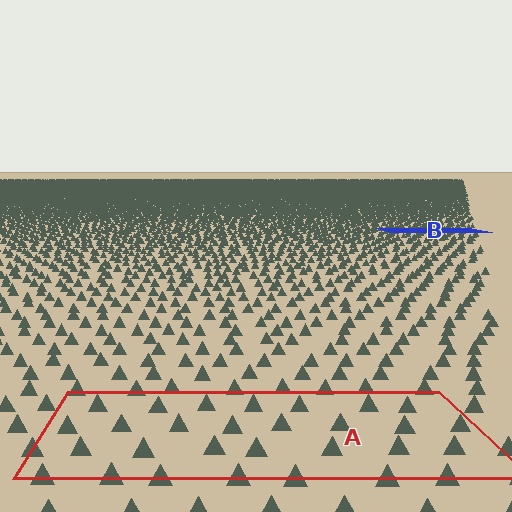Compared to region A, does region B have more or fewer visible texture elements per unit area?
Region B has more texture elements per unit area — they are packed more densely because it is farther away.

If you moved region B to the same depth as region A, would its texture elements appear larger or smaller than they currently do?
They would appear larger. At a closer depth, the same texture elements are projected at a bigger on-screen size.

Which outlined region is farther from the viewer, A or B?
Region B is farther from the viewer — the texture elements inside it appear smaller and more densely packed.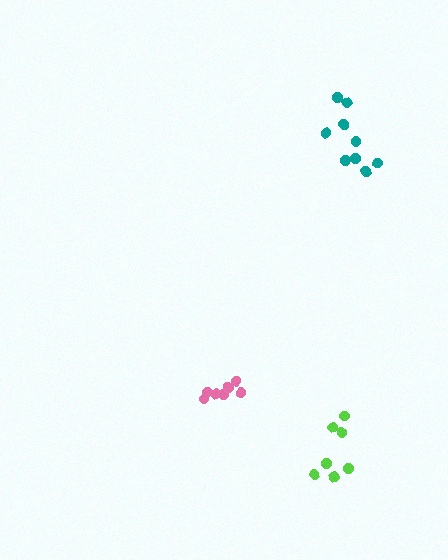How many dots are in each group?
Group 1: 7 dots, Group 2: 7 dots, Group 3: 9 dots (23 total).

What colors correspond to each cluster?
The clusters are colored: pink, lime, teal.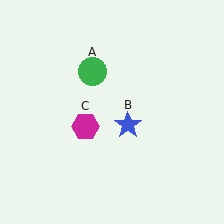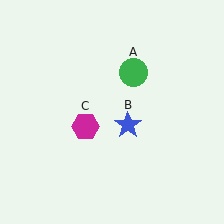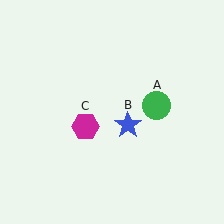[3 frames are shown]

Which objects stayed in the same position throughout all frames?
Blue star (object B) and magenta hexagon (object C) remained stationary.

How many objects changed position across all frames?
1 object changed position: green circle (object A).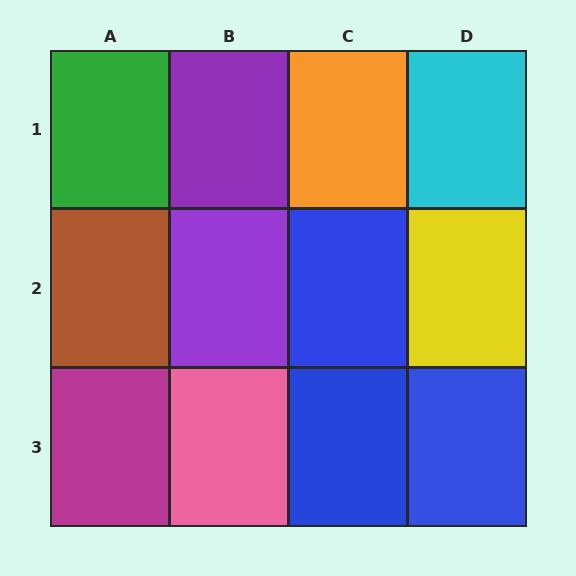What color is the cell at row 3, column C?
Blue.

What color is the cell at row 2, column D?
Yellow.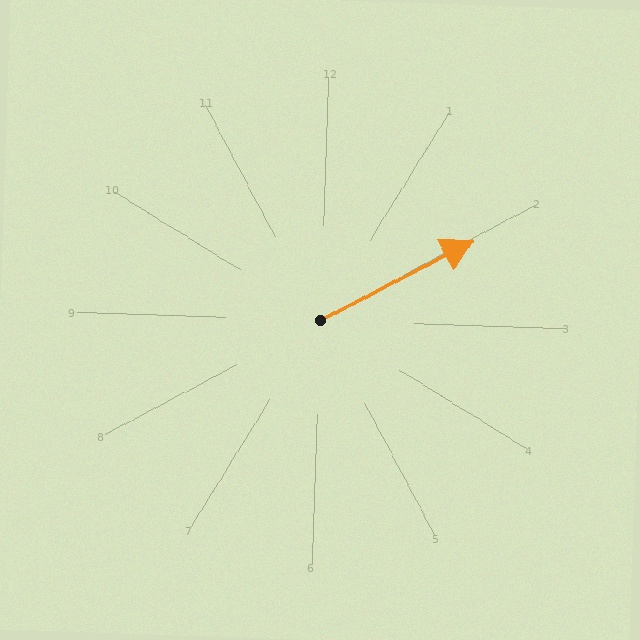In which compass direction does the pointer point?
Northeast.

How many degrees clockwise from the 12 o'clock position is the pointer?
Approximately 61 degrees.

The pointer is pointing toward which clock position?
Roughly 2 o'clock.